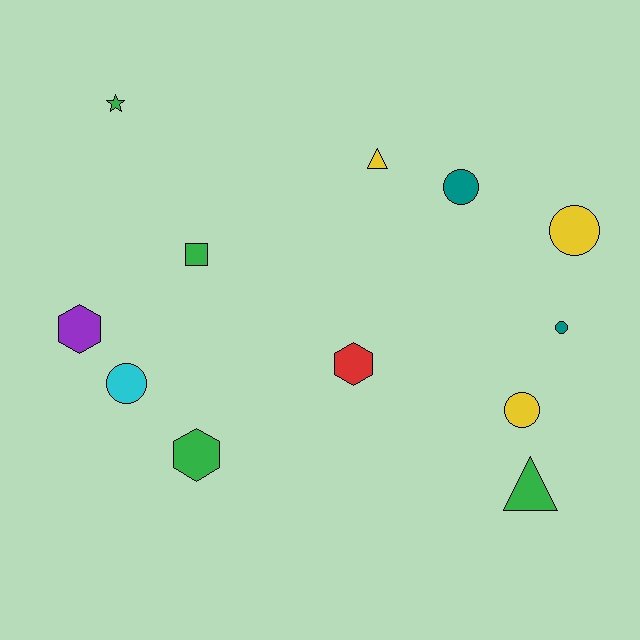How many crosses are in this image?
There are no crosses.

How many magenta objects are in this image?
There are no magenta objects.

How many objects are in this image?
There are 12 objects.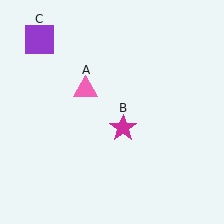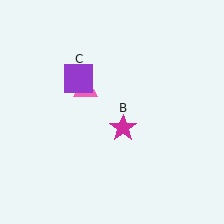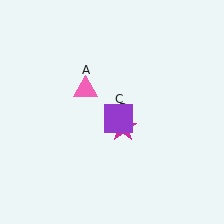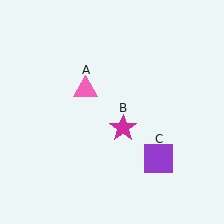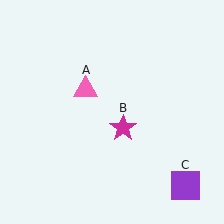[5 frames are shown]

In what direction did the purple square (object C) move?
The purple square (object C) moved down and to the right.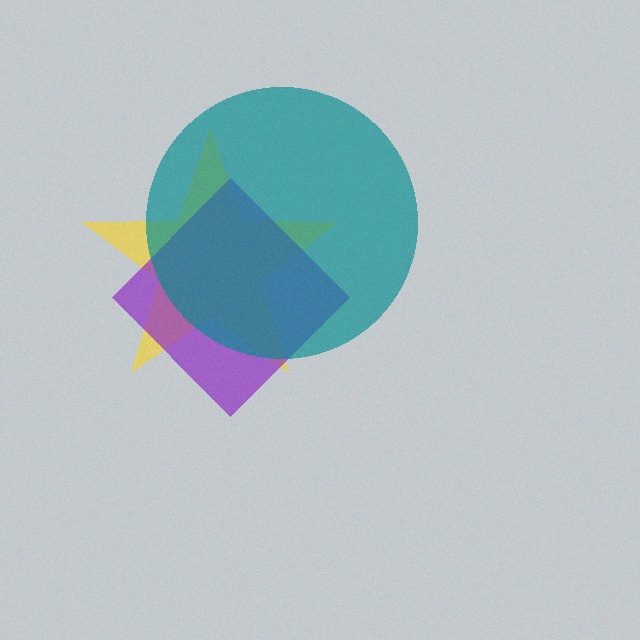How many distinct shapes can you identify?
There are 3 distinct shapes: a yellow star, a purple diamond, a teal circle.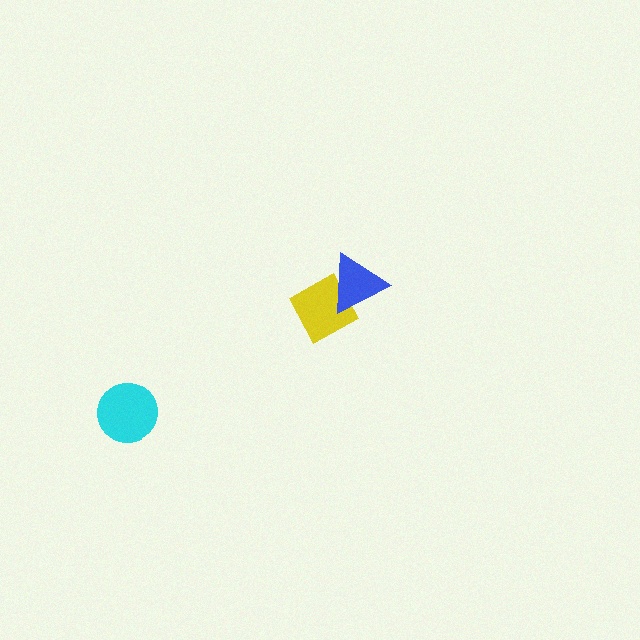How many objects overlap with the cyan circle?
0 objects overlap with the cyan circle.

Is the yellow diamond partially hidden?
Yes, it is partially covered by another shape.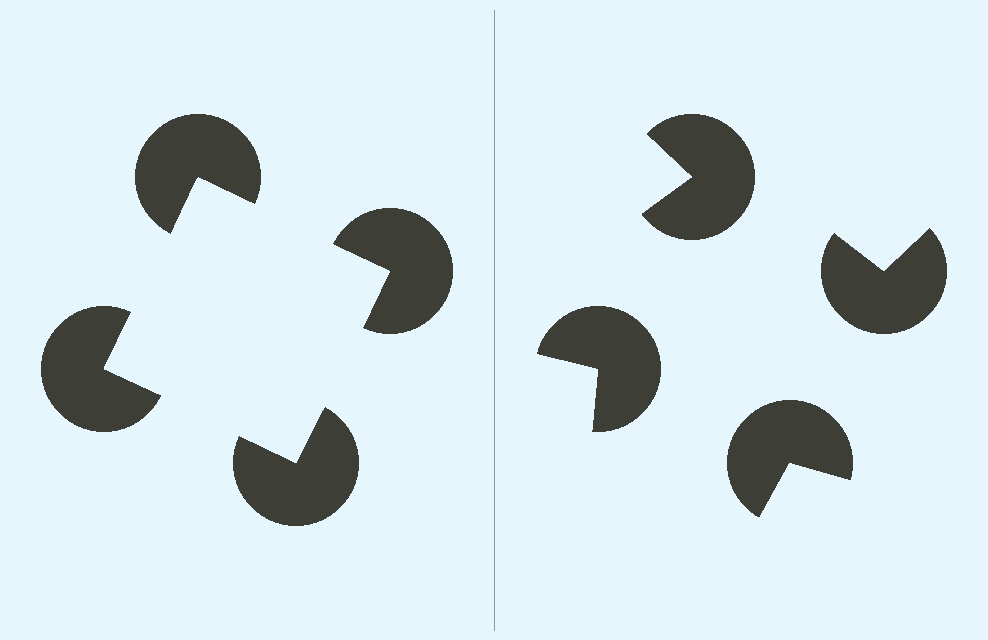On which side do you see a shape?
An illusory square appears on the left side. On the right side the wedge cuts are rotated, so no coherent shape forms.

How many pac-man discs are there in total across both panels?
8 — 4 on each side.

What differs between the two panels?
The pac-man discs are positioned identically on both sides; only the wedge orientations differ. On the left they align to a square; on the right they are misaligned.